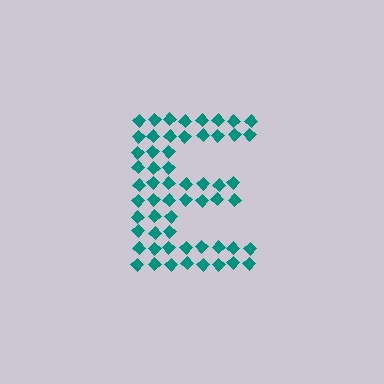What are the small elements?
The small elements are diamonds.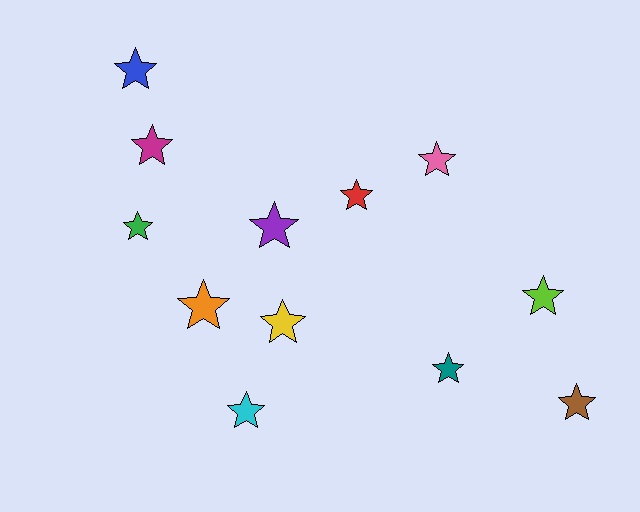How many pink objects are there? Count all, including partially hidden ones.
There is 1 pink object.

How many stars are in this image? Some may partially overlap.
There are 12 stars.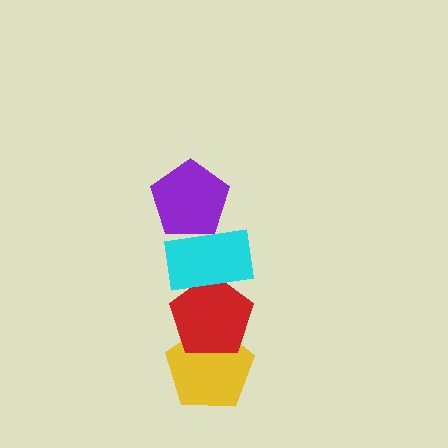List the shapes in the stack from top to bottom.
From top to bottom: the purple pentagon, the cyan rectangle, the red pentagon, the yellow pentagon.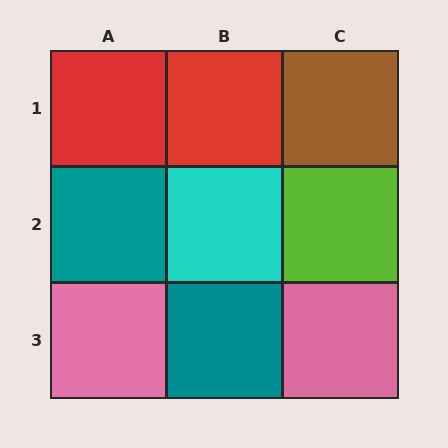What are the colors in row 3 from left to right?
Pink, teal, pink.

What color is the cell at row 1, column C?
Brown.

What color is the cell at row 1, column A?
Red.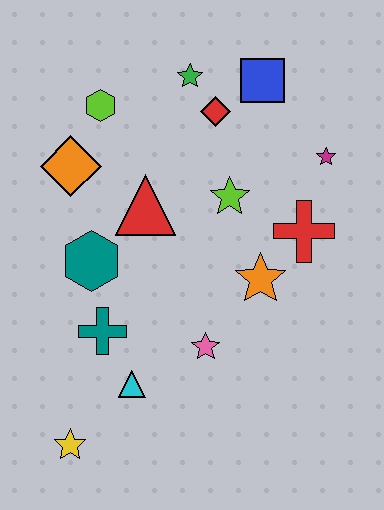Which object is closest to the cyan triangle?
The teal cross is closest to the cyan triangle.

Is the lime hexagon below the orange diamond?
No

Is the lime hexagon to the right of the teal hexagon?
Yes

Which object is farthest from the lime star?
The yellow star is farthest from the lime star.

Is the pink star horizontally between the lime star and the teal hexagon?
Yes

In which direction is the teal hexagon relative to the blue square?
The teal hexagon is below the blue square.